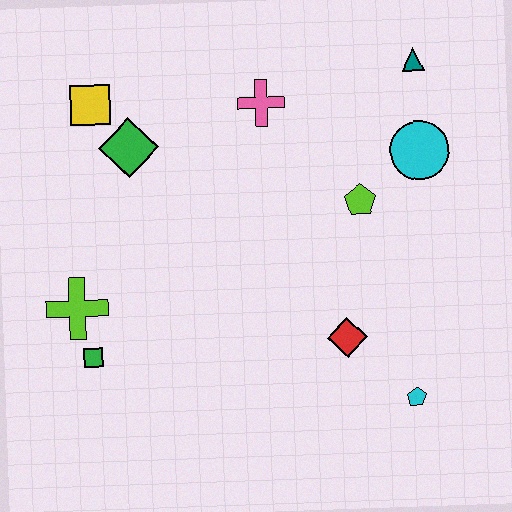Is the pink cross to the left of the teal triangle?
Yes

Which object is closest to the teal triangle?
The cyan circle is closest to the teal triangle.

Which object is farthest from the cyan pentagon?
The yellow square is farthest from the cyan pentagon.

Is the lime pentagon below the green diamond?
Yes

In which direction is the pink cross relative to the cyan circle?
The pink cross is to the left of the cyan circle.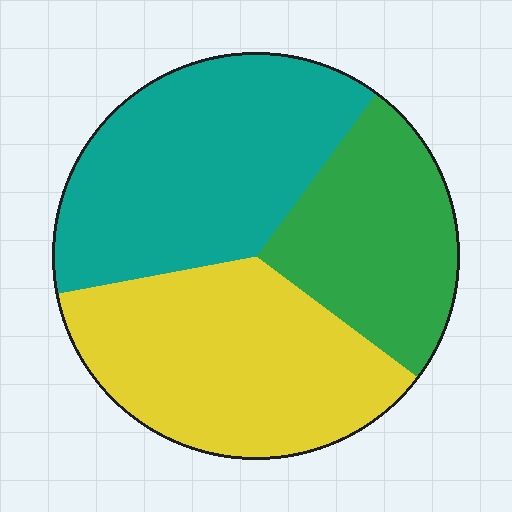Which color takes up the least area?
Green, at roughly 25%.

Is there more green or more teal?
Teal.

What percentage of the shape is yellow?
Yellow covers around 35% of the shape.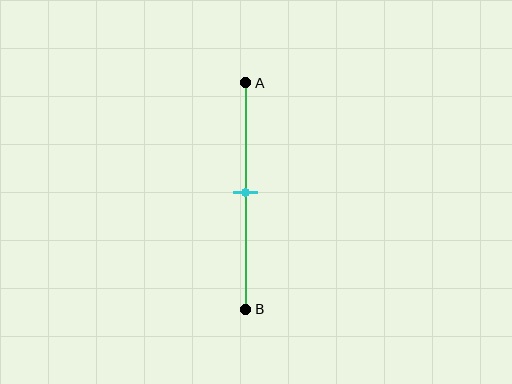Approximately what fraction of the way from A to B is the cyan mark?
The cyan mark is approximately 50% of the way from A to B.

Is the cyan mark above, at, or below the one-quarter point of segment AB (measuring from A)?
The cyan mark is below the one-quarter point of segment AB.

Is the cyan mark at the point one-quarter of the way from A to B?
No, the mark is at about 50% from A, not at the 25% one-quarter point.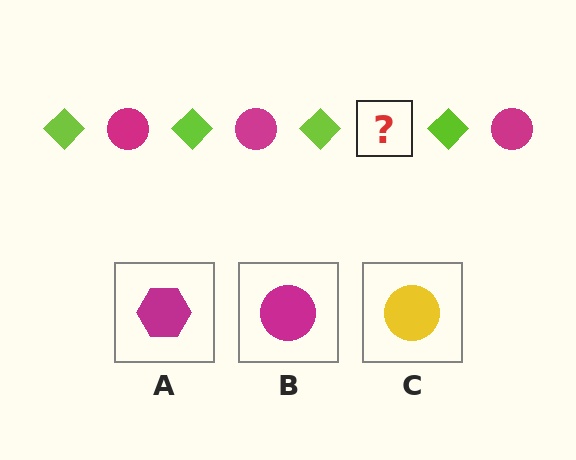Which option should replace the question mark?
Option B.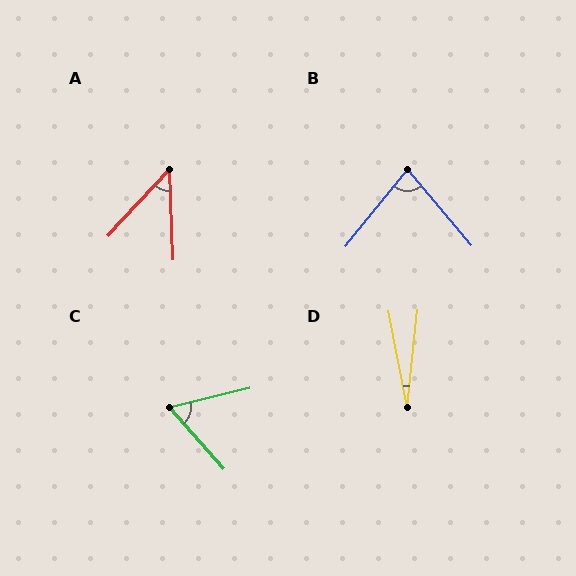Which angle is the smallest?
D, at approximately 17 degrees.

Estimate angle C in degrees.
Approximately 62 degrees.